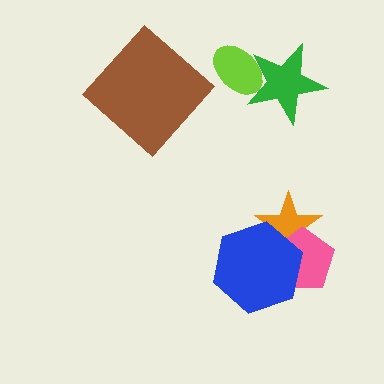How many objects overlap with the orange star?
2 objects overlap with the orange star.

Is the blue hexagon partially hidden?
No, no other shape covers it.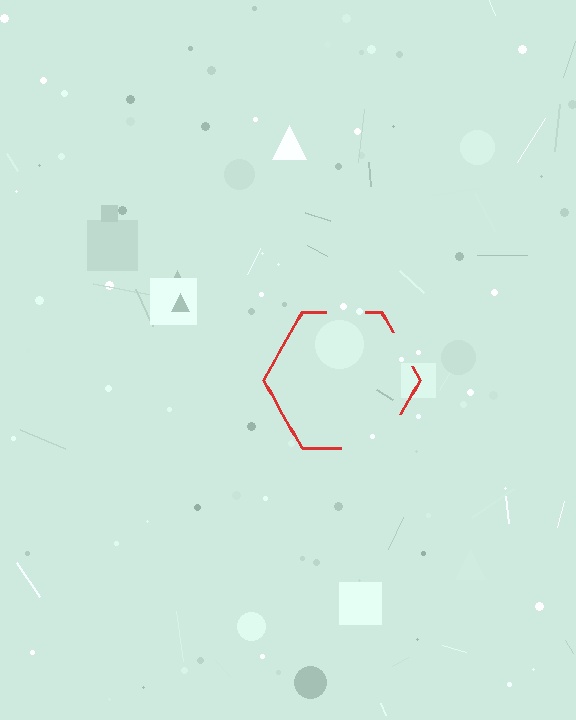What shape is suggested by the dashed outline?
The dashed outline suggests a hexagon.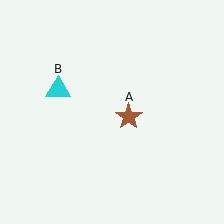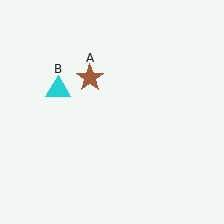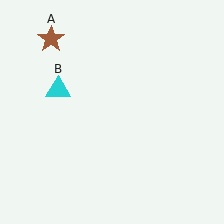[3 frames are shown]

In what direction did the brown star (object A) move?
The brown star (object A) moved up and to the left.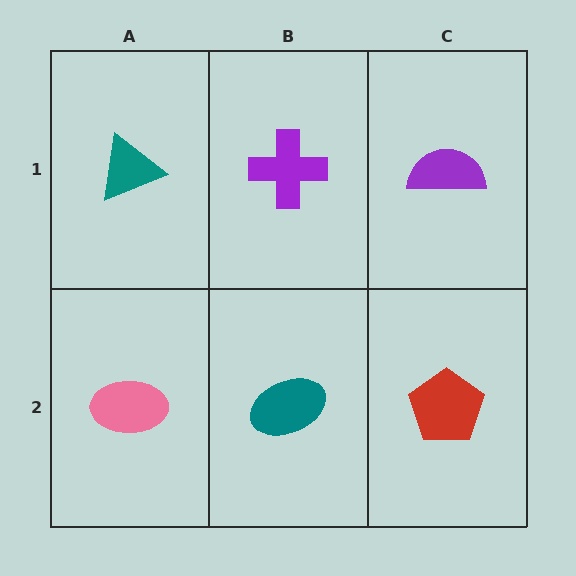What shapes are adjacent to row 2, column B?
A purple cross (row 1, column B), a pink ellipse (row 2, column A), a red pentagon (row 2, column C).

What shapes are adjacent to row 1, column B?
A teal ellipse (row 2, column B), a teal triangle (row 1, column A), a purple semicircle (row 1, column C).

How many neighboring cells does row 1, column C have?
2.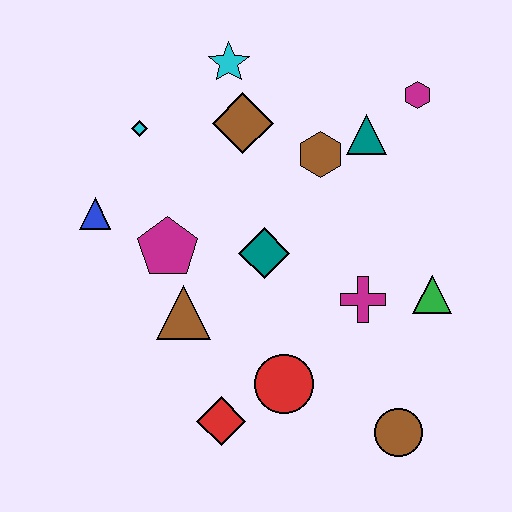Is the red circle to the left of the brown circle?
Yes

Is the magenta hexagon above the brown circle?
Yes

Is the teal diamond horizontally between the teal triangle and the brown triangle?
Yes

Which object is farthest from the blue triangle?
The brown circle is farthest from the blue triangle.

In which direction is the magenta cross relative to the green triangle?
The magenta cross is to the left of the green triangle.